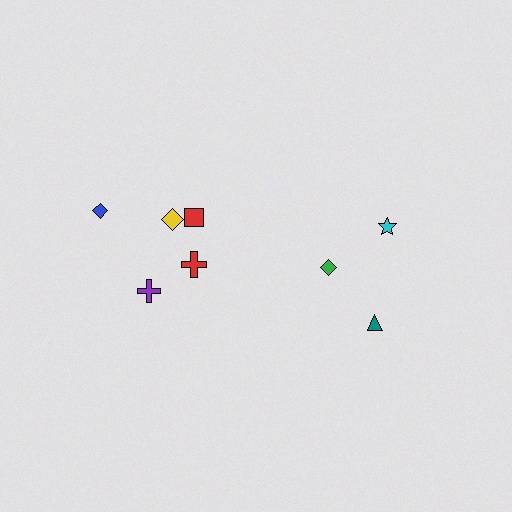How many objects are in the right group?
There are 3 objects.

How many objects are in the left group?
There are 5 objects.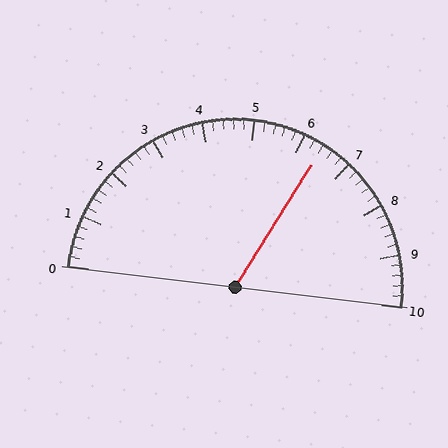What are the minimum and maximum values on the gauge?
The gauge ranges from 0 to 10.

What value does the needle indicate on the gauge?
The needle indicates approximately 6.4.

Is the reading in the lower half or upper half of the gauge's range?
The reading is in the upper half of the range (0 to 10).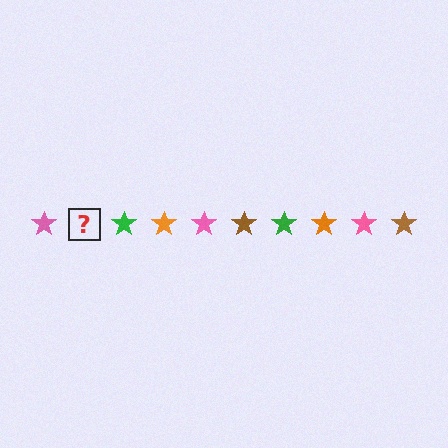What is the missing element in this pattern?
The missing element is a brown star.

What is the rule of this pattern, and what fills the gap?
The rule is that the pattern cycles through pink, brown, green, orange stars. The gap should be filled with a brown star.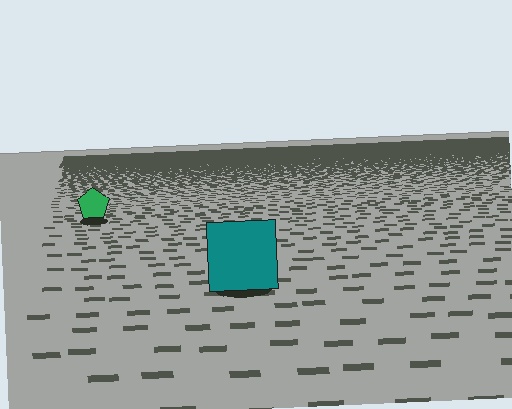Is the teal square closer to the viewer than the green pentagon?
Yes. The teal square is closer — you can tell from the texture gradient: the ground texture is coarser near it.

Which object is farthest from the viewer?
The green pentagon is farthest from the viewer. It appears smaller and the ground texture around it is denser.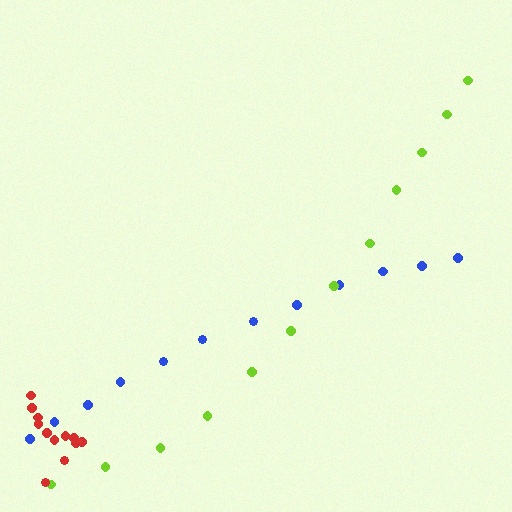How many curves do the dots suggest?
There are 3 distinct paths.